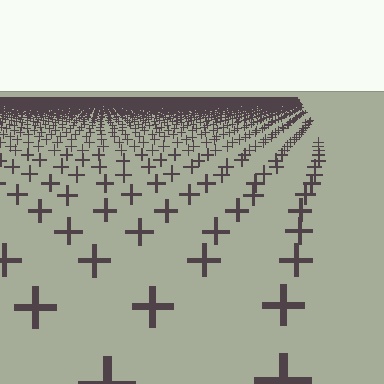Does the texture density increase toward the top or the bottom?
Density increases toward the top.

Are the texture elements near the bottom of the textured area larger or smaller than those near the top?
Larger. Near the bottom, elements are closer to the viewer and appear at a bigger on-screen size.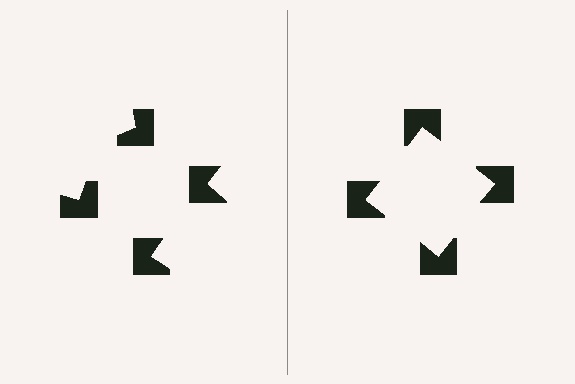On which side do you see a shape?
An illusory square appears on the right side. On the left side the wedge cuts are rotated, so no coherent shape forms.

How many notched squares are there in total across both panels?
8 — 4 on each side.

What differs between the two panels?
The notched squares are positioned identically on both sides; only the wedge orientations differ. On the right they align to a square; on the left they are misaligned.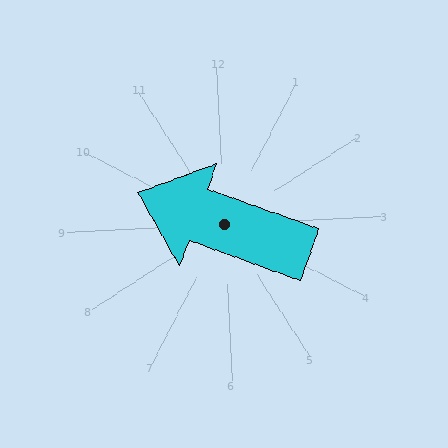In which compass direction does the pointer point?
Northwest.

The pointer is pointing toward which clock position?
Roughly 10 o'clock.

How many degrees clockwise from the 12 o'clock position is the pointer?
Approximately 293 degrees.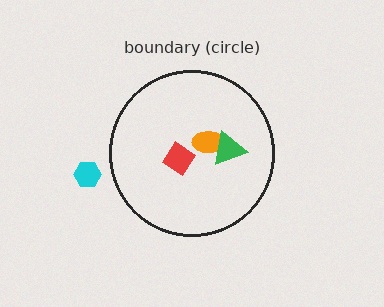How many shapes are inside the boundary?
3 inside, 1 outside.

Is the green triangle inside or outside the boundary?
Inside.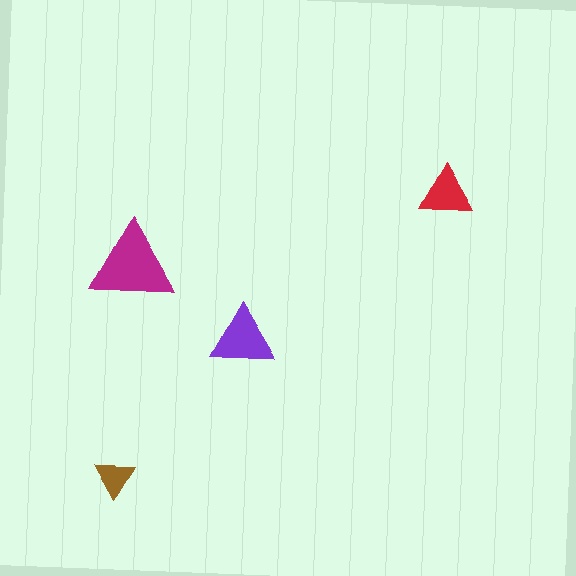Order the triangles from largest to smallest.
the magenta one, the purple one, the red one, the brown one.